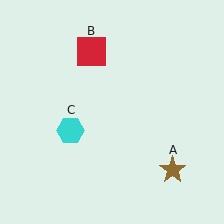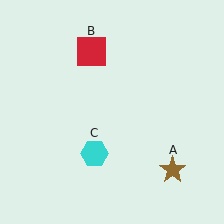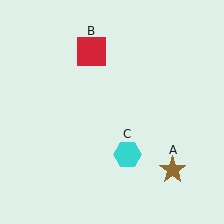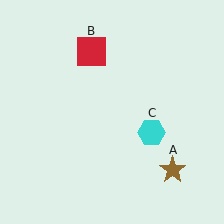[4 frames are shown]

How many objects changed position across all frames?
1 object changed position: cyan hexagon (object C).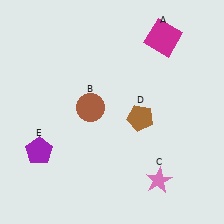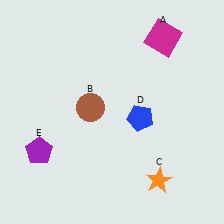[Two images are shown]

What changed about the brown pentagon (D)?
In Image 1, D is brown. In Image 2, it changed to blue.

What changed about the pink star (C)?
In Image 1, C is pink. In Image 2, it changed to orange.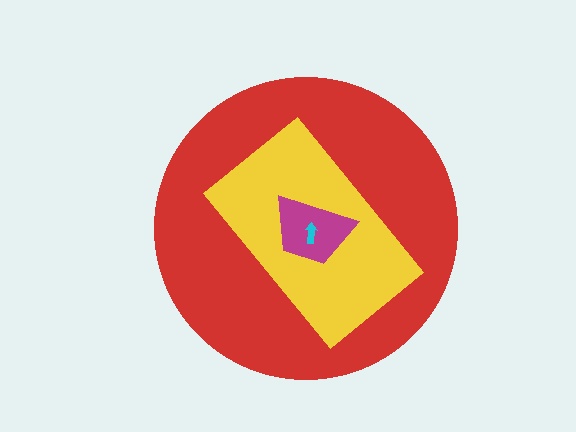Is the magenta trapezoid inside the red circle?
Yes.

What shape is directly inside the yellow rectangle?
The magenta trapezoid.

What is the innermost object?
The cyan arrow.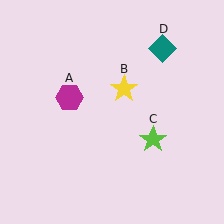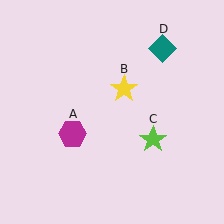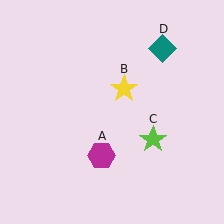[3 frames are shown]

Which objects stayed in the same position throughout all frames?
Yellow star (object B) and lime star (object C) and teal diamond (object D) remained stationary.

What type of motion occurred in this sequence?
The magenta hexagon (object A) rotated counterclockwise around the center of the scene.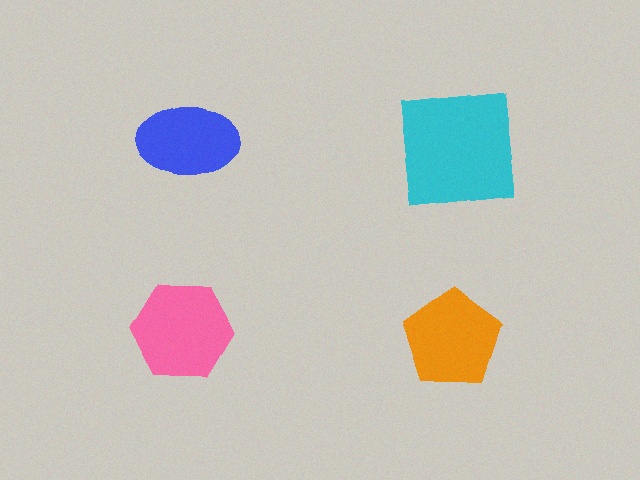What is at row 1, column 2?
A cyan square.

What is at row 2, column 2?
An orange pentagon.